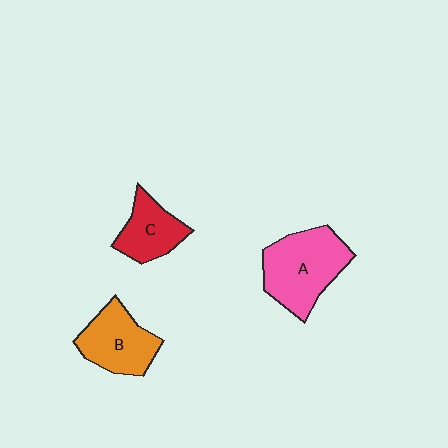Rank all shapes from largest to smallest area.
From largest to smallest: A (pink), B (orange), C (red).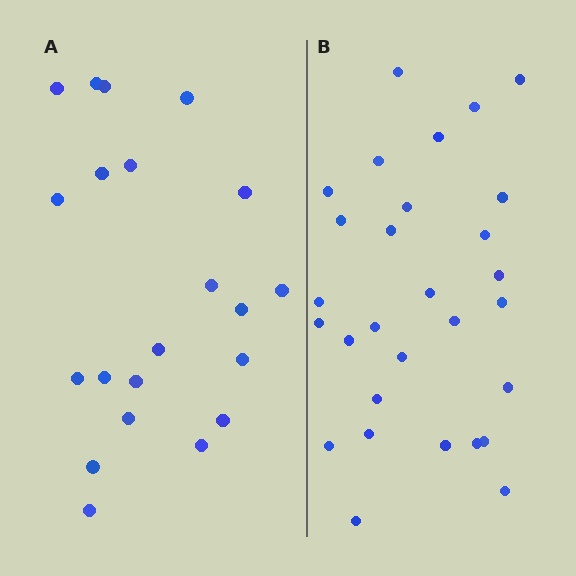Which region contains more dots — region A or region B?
Region B (the right region) has more dots.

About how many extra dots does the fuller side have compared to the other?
Region B has roughly 8 or so more dots than region A.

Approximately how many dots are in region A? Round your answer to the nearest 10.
About 20 dots. (The exact count is 21, which rounds to 20.)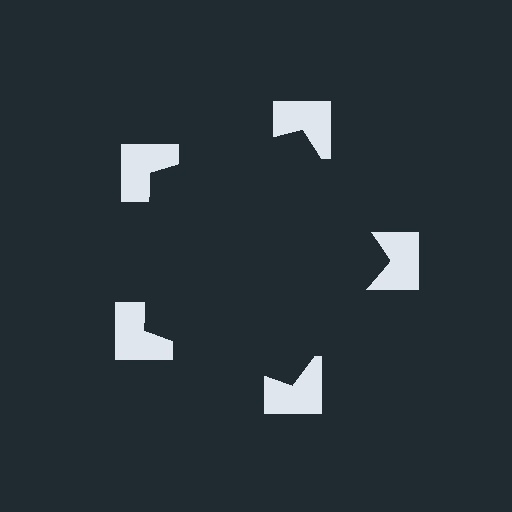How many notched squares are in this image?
There are 5 — one at each vertex of the illusory pentagon.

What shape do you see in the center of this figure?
An illusory pentagon — its edges are inferred from the aligned wedge cuts in the notched squares, not physically drawn.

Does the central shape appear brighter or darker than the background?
It typically appears slightly darker than the background, even though no actual brightness change is drawn.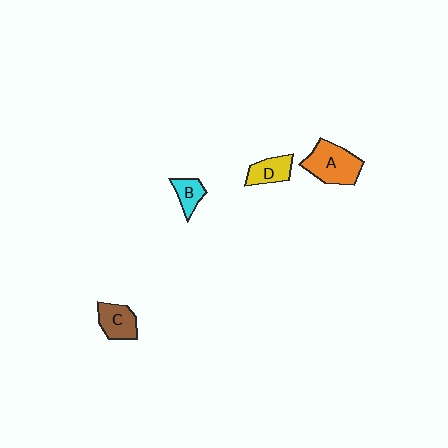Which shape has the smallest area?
Shape B (cyan).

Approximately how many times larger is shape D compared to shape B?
Approximately 1.2 times.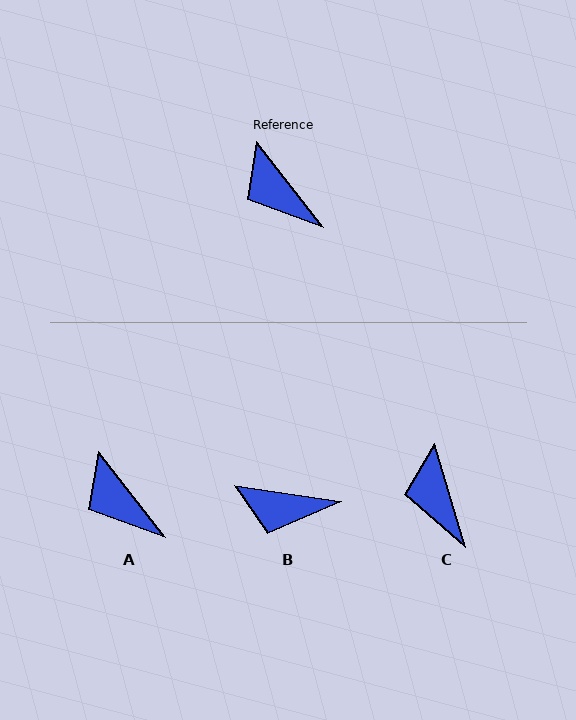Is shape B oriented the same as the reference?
No, it is off by about 43 degrees.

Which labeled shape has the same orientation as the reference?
A.